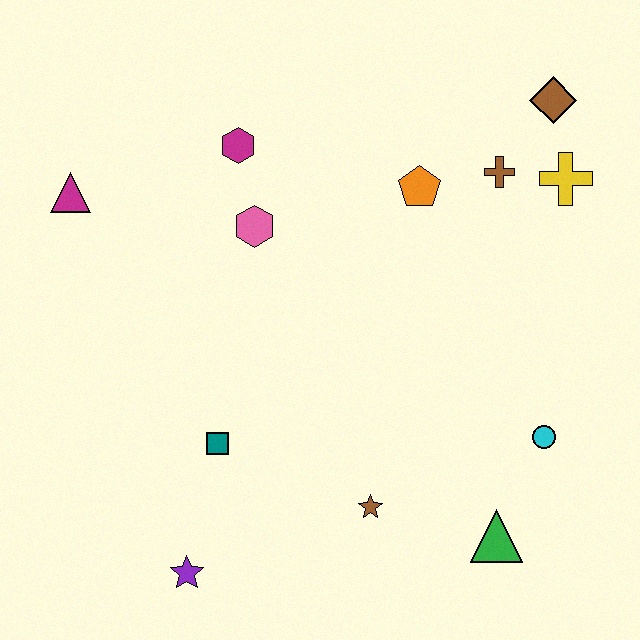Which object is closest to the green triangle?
The cyan circle is closest to the green triangle.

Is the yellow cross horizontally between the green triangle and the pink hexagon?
No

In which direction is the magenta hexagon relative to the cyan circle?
The magenta hexagon is to the left of the cyan circle.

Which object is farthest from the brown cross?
The purple star is farthest from the brown cross.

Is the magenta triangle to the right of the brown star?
No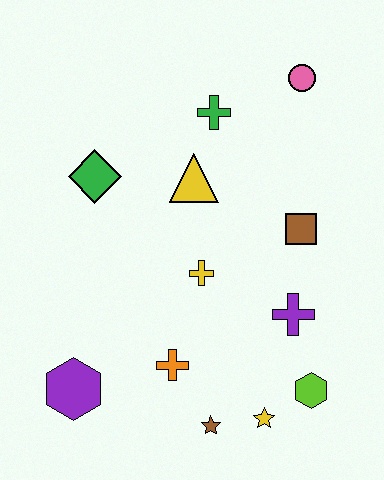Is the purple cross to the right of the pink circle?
No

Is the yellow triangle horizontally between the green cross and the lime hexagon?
No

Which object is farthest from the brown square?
The purple hexagon is farthest from the brown square.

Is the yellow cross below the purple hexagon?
No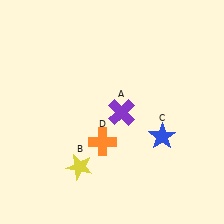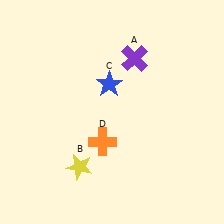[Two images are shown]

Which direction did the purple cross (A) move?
The purple cross (A) moved up.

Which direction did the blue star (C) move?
The blue star (C) moved left.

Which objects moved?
The objects that moved are: the purple cross (A), the blue star (C).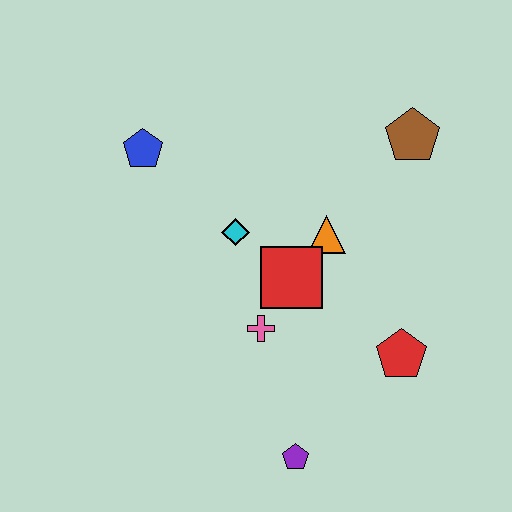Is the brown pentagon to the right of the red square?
Yes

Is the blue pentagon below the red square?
No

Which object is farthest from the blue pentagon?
The purple pentagon is farthest from the blue pentagon.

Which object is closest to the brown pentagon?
The orange triangle is closest to the brown pentagon.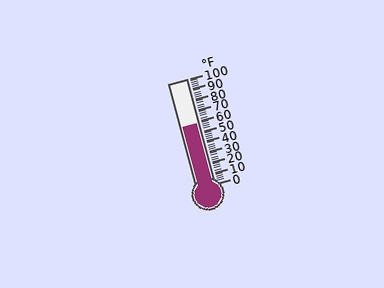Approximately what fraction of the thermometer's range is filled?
The thermometer is filled to approximately 60% of its range.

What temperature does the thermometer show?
The thermometer shows approximately 58°F.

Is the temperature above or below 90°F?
The temperature is below 90°F.